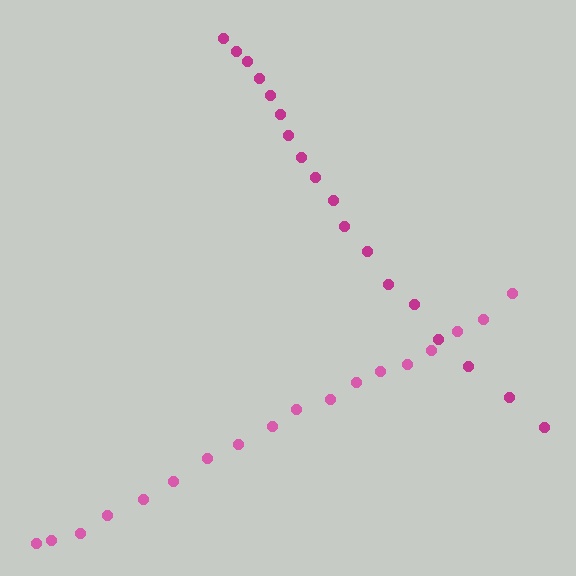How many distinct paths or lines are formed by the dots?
There are 2 distinct paths.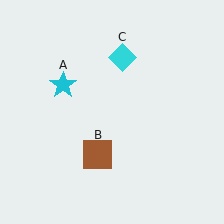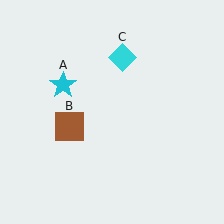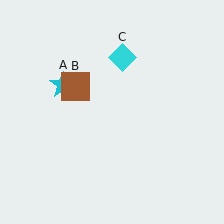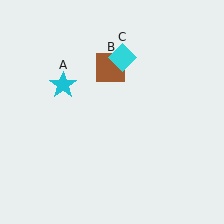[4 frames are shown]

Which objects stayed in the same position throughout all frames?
Cyan star (object A) and cyan diamond (object C) remained stationary.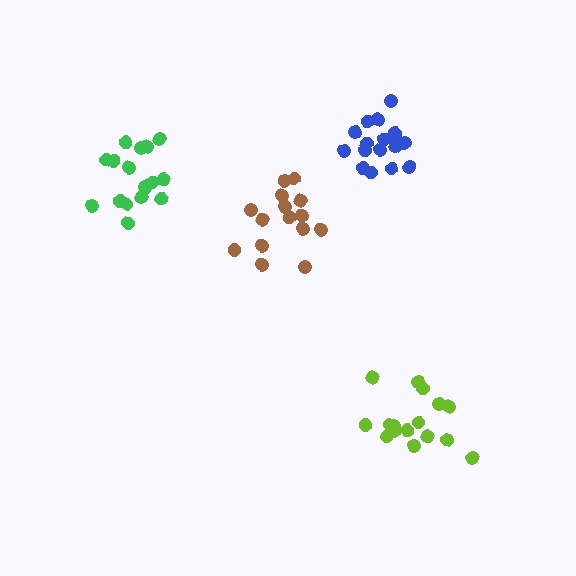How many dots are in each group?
Group 1: 16 dots, Group 2: 19 dots, Group 3: 16 dots, Group 4: 15 dots (66 total).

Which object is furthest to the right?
The lime cluster is rightmost.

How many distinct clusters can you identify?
There are 4 distinct clusters.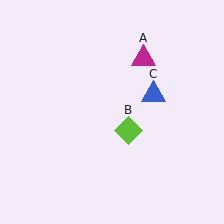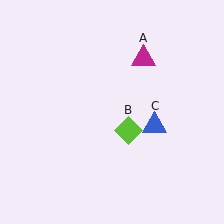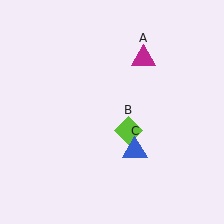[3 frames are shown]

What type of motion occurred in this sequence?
The blue triangle (object C) rotated clockwise around the center of the scene.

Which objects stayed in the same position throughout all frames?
Magenta triangle (object A) and lime diamond (object B) remained stationary.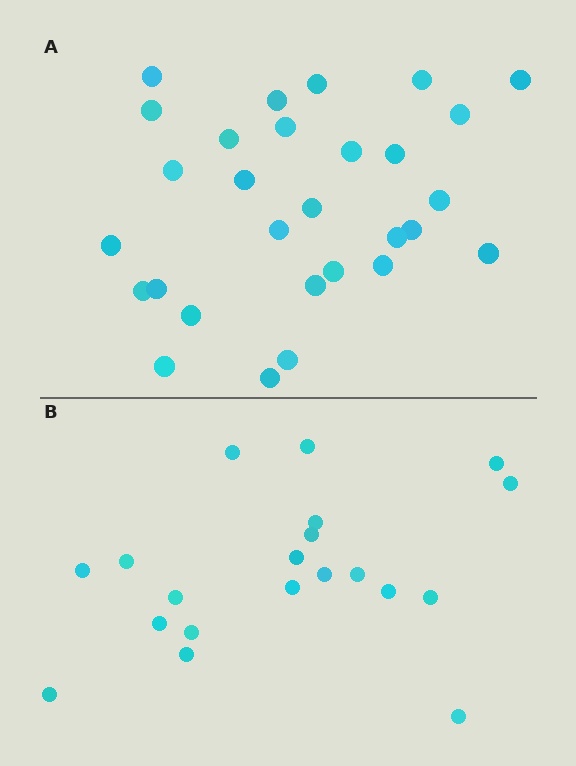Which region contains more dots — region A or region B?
Region A (the top region) has more dots.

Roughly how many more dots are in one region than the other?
Region A has roughly 8 or so more dots than region B.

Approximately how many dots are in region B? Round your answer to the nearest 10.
About 20 dots.